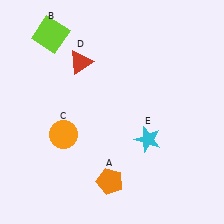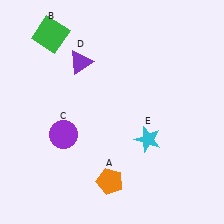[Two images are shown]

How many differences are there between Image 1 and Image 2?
There are 3 differences between the two images.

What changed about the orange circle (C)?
In Image 1, C is orange. In Image 2, it changed to purple.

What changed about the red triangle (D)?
In Image 1, D is red. In Image 2, it changed to purple.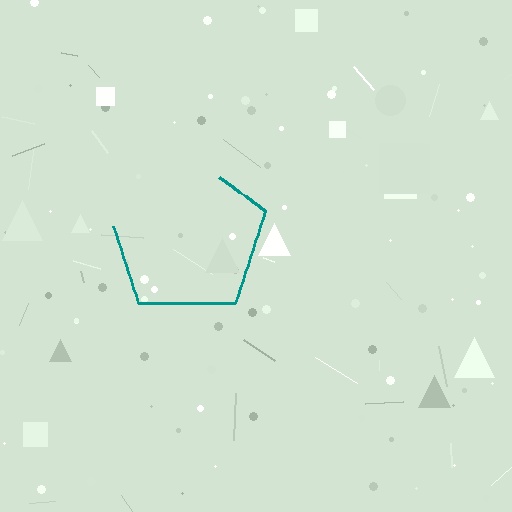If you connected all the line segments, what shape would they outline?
They would outline a pentagon.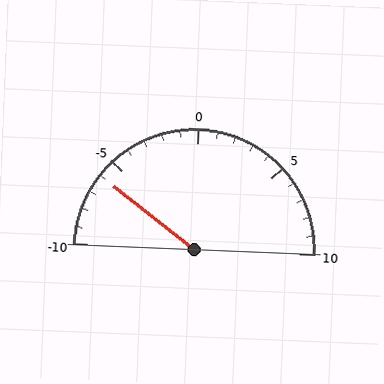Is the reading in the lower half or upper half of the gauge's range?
The reading is in the lower half of the range (-10 to 10).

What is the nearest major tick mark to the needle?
The nearest major tick mark is -5.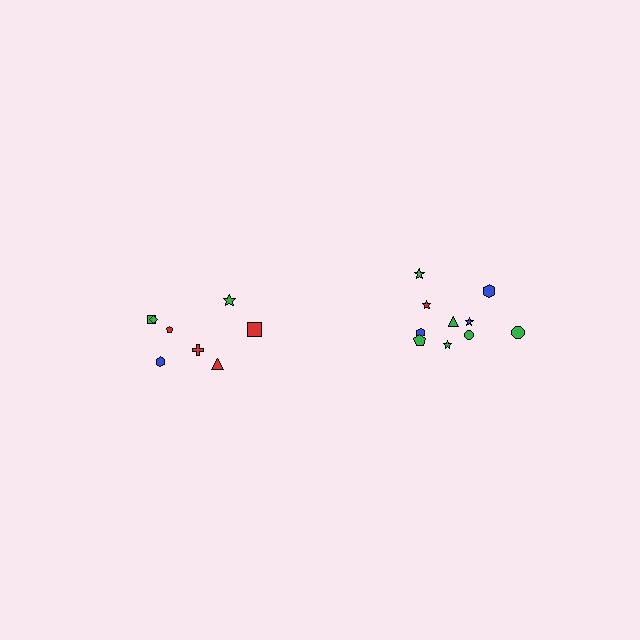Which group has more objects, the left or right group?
The right group.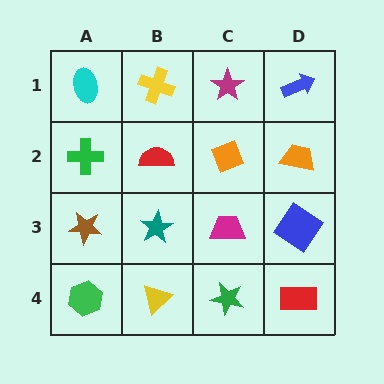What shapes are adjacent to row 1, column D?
An orange trapezoid (row 2, column D), a magenta star (row 1, column C).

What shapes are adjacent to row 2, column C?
A magenta star (row 1, column C), a magenta trapezoid (row 3, column C), a red semicircle (row 2, column B), an orange trapezoid (row 2, column D).